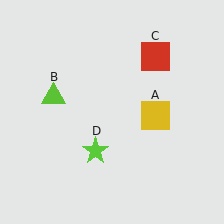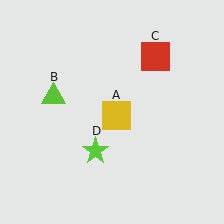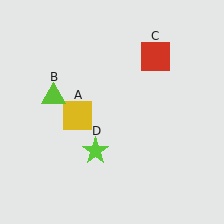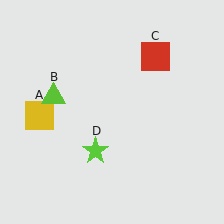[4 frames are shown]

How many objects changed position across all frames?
1 object changed position: yellow square (object A).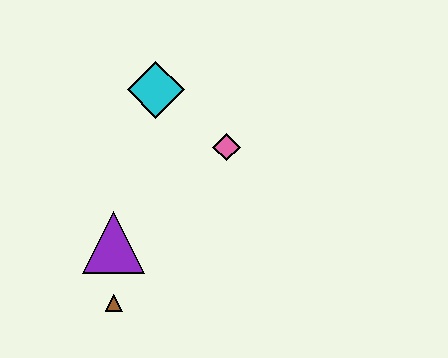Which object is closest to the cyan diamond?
The pink diamond is closest to the cyan diamond.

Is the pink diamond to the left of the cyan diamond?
No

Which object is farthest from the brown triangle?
The cyan diamond is farthest from the brown triangle.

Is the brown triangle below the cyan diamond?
Yes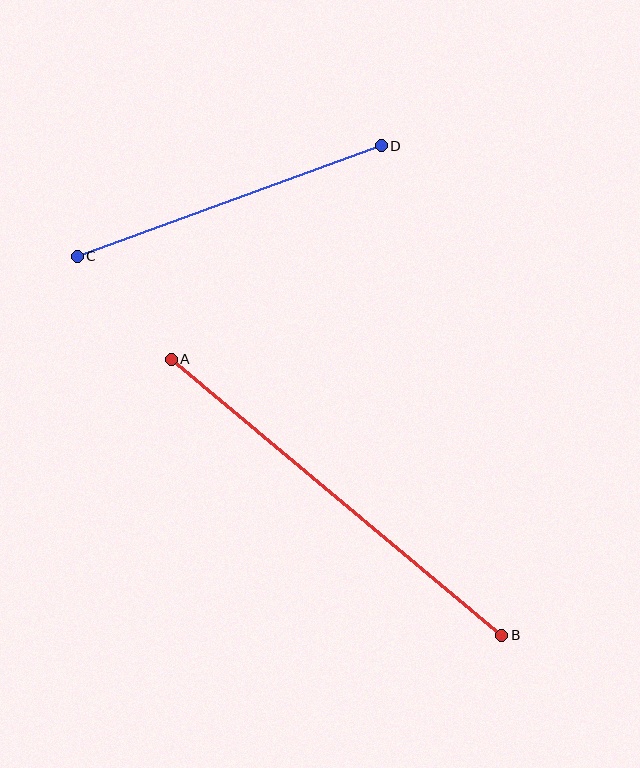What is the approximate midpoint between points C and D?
The midpoint is at approximately (229, 201) pixels.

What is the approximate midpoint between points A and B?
The midpoint is at approximately (337, 497) pixels.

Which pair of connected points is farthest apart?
Points A and B are farthest apart.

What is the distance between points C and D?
The distance is approximately 324 pixels.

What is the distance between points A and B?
The distance is approximately 431 pixels.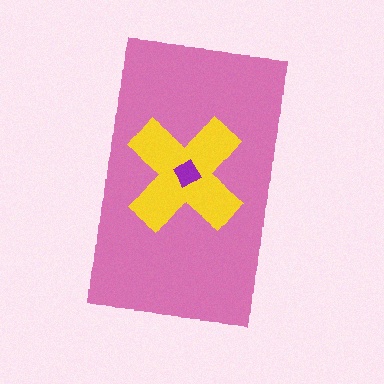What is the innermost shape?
The purple diamond.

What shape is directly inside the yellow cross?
The purple diamond.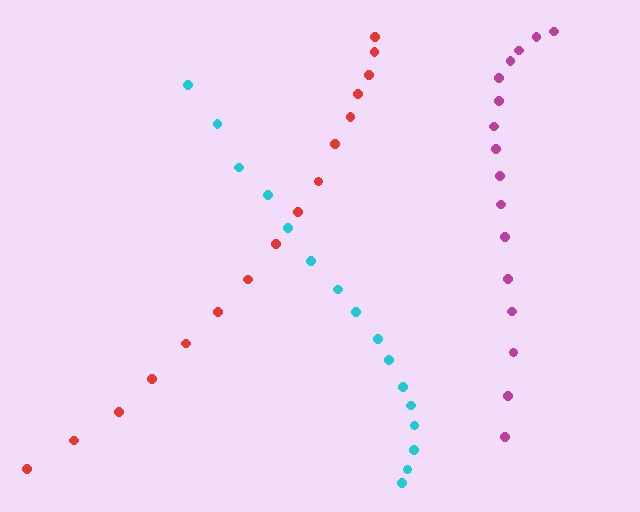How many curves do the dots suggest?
There are 3 distinct paths.